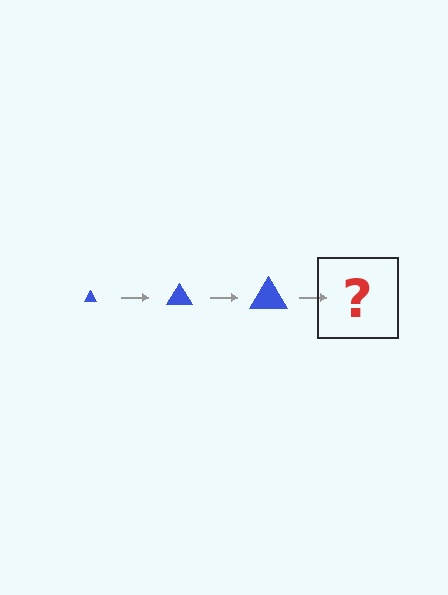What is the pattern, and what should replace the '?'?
The pattern is that the triangle gets progressively larger each step. The '?' should be a blue triangle, larger than the previous one.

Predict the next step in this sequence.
The next step is a blue triangle, larger than the previous one.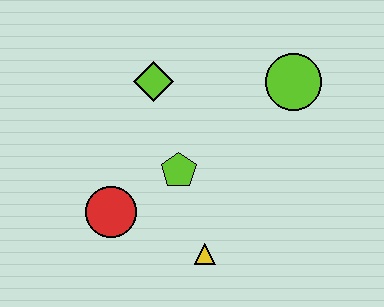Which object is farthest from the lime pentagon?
The lime circle is farthest from the lime pentagon.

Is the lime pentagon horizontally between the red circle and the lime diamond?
No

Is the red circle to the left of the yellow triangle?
Yes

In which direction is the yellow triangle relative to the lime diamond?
The yellow triangle is below the lime diamond.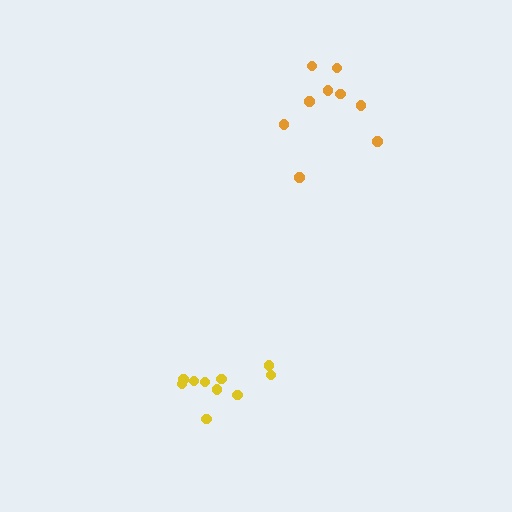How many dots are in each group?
Group 1: 9 dots, Group 2: 10 dots (19 total).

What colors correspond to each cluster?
The clusters are colored: orange, yellow.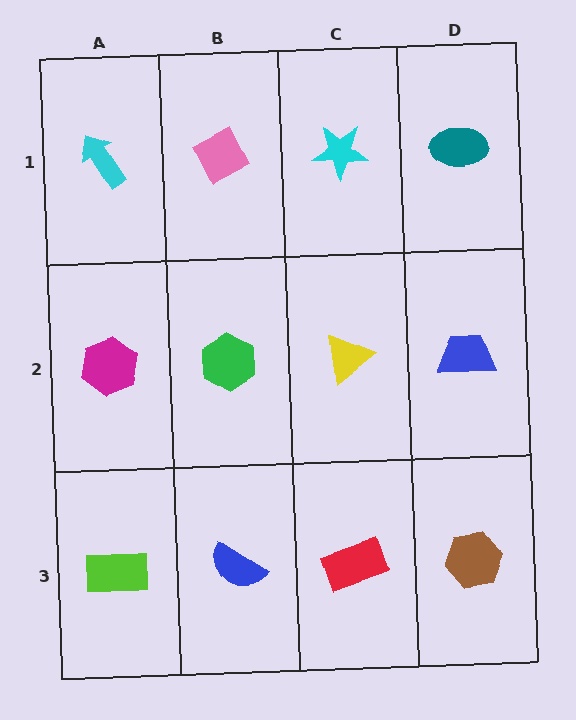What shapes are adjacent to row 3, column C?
A yellow triangle (row 2, column C), a blue semicircle (row 3, column B), a brown hexagon (row 3, column D).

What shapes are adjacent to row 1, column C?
A yellow triangle (row 2, column C), a pink diamond (row 1, column B), a teal ellipse (row 1, column D).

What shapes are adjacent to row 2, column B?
A pink diamond (row 1, column B), a blue semicircle (row 3, column B), a magenta hexagon (row 2, column A), a yellow triangle (row 2, column C).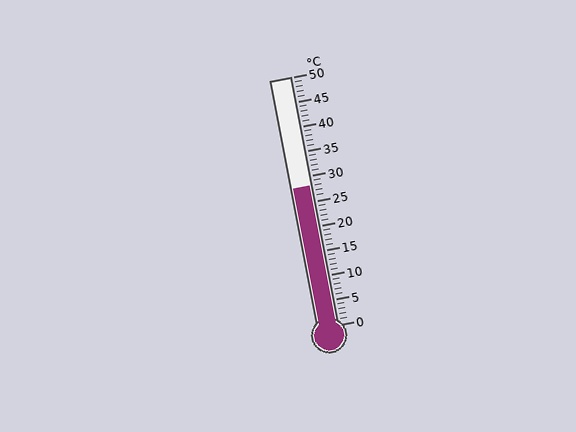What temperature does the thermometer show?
The thermometer shows approximately 28°C.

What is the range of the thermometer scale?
The thermometer scale ranges from 0°C to 50°C.